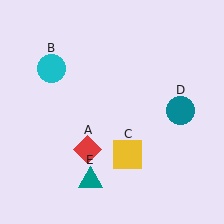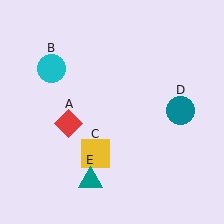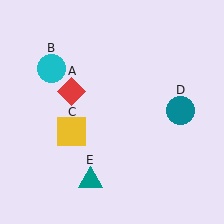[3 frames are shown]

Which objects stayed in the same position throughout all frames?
Cyan circle (object B) and teal circle (object D) and teal triangle (object E) remained stationary.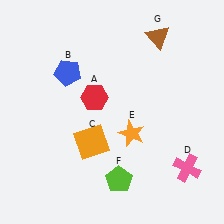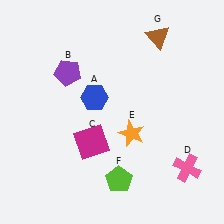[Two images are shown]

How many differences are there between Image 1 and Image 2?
There are 3 differences between the two images.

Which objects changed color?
A changed from red to blue. B changed from blue to purple. C changed from orange to magenta.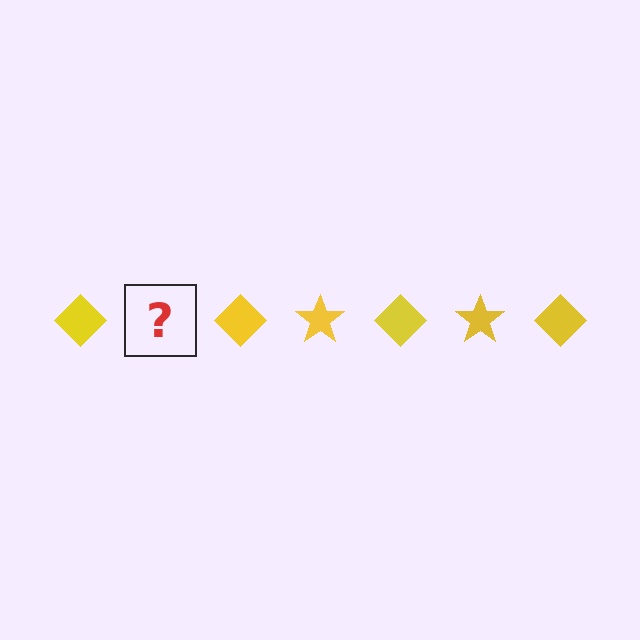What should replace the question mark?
The question mark should be replaced with a yellow star.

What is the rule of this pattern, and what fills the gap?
The rule is that the pattern cycles through diamond, star shapes in yellow. The gap should be filled with a yellow star.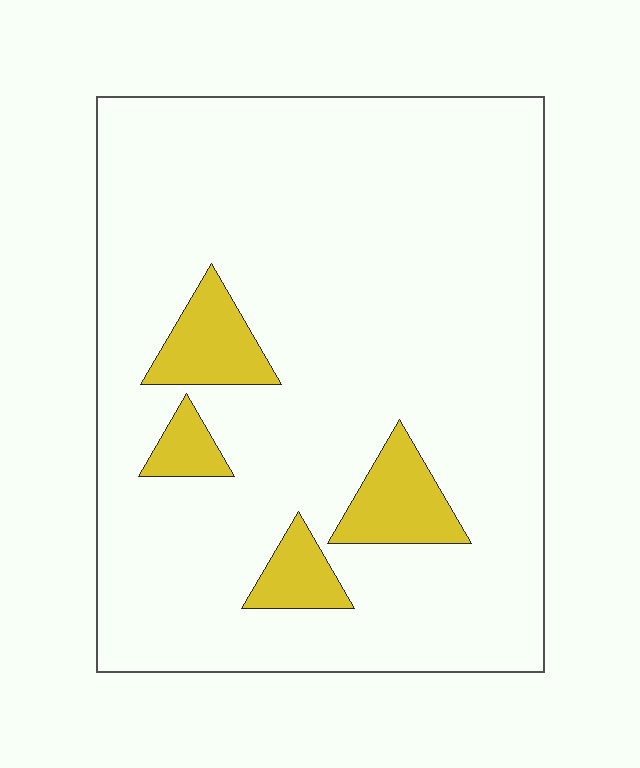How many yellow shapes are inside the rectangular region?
4.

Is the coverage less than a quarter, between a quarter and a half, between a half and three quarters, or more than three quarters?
Less than a quarter.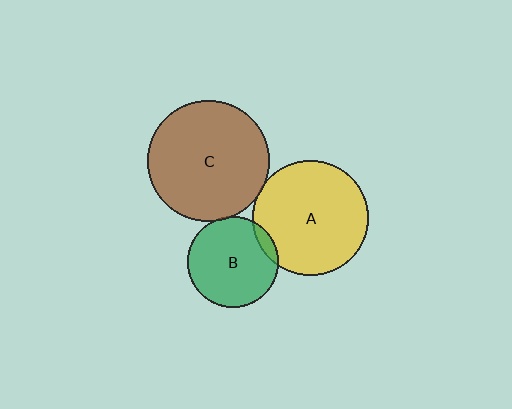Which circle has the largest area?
Circle C (brown).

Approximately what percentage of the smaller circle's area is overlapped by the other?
Approximately 5%.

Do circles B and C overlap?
Yes.